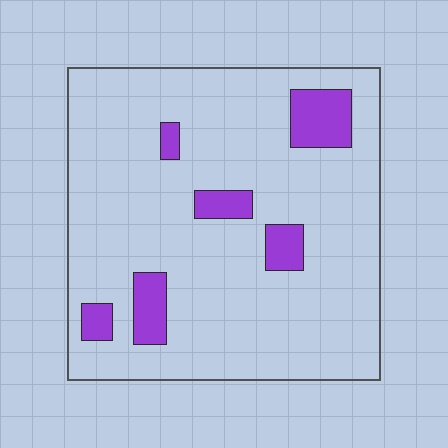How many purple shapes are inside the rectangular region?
6.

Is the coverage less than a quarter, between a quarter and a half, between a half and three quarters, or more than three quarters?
Less than a quarter.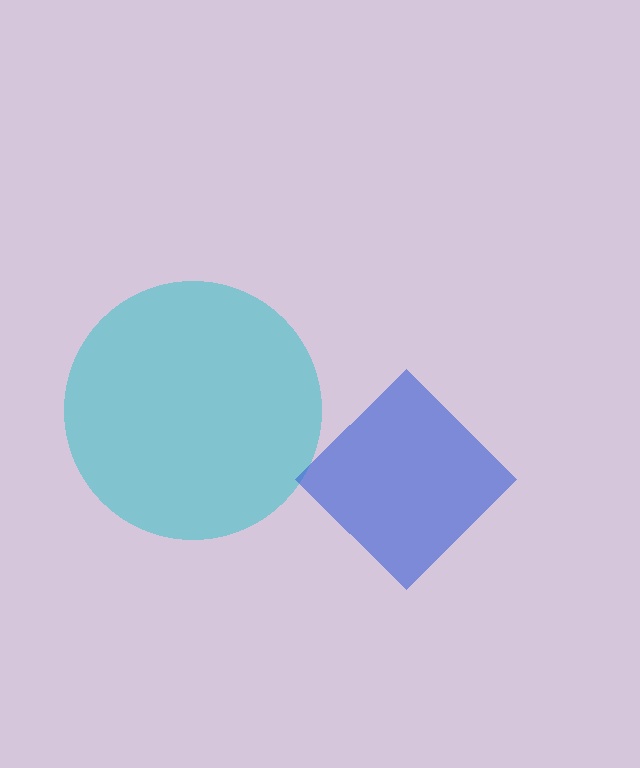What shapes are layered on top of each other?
The layered shapes are: a cyan circle, a blue diamond.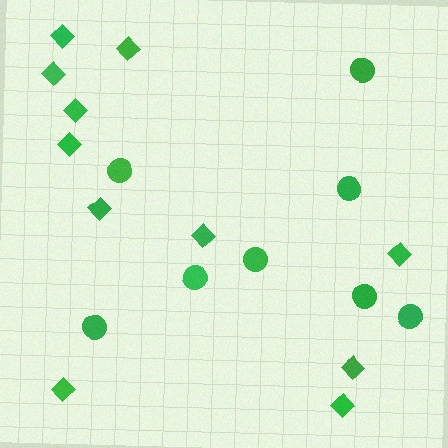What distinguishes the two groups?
There are 2 groups: one group of circles (8) and one group of diamonds (11).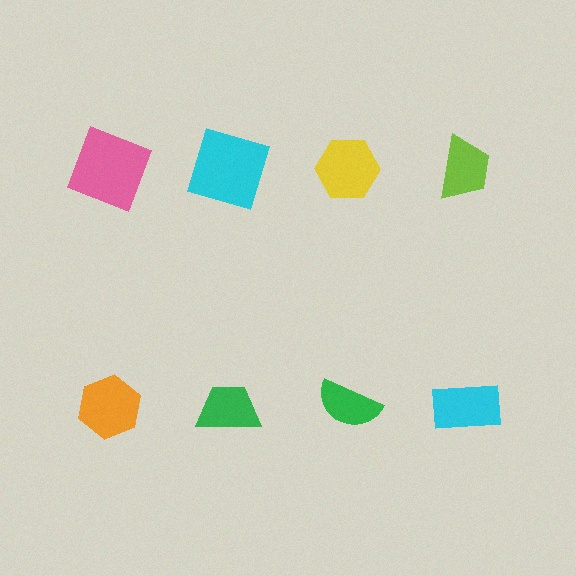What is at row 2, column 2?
A green trapezoid.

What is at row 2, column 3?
A green semicircle.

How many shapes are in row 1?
4 shapes.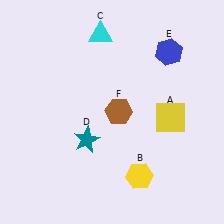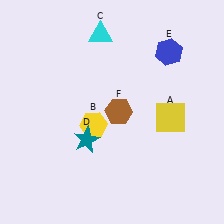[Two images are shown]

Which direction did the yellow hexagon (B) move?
The yellow hexagon (B) moved up.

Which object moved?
The yellow hexagon (B) moved up.